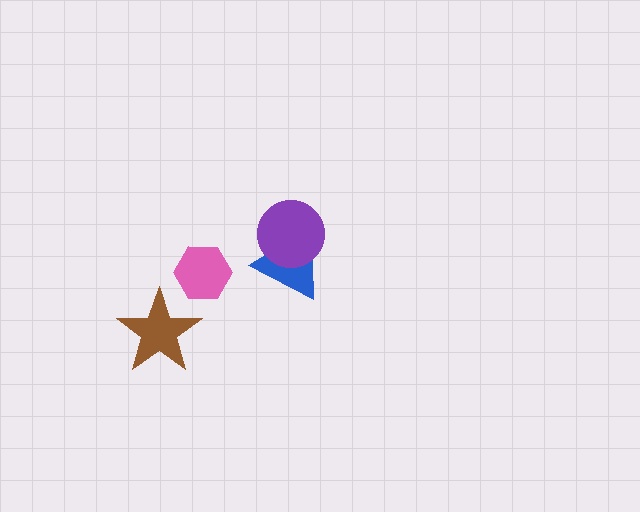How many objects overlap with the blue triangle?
1 object overlaps with the blue triangle.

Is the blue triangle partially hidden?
Yes, it is partially covered by another shape.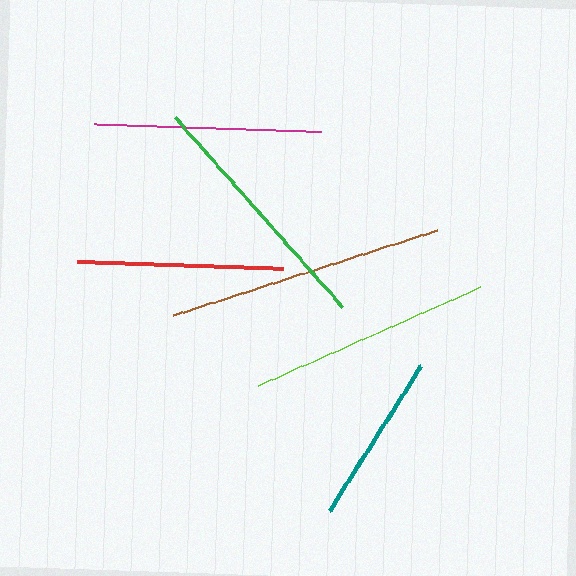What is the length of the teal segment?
The teal segment is approximately 172 pixels long.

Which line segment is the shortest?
The teal line is the shortest at approximately 172 pixels.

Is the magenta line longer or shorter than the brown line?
The brown line is longer than the magenta line.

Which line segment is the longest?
The brown line is the longest at approximately 278 pixels.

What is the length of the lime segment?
The lime segment is approximately 243 pixels long.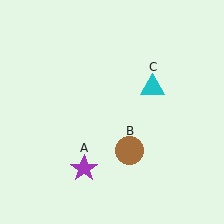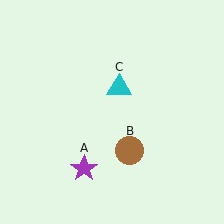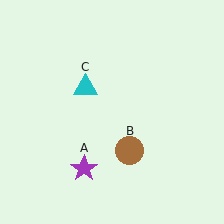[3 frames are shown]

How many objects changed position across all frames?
1 object changed position: cyan triangle (object C).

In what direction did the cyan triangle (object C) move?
The cyan triangle (object C) moved left.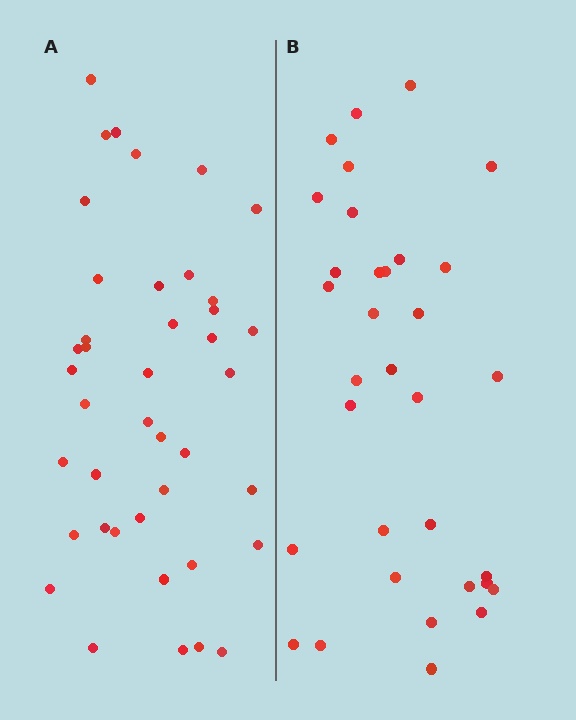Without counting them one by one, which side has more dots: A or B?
Region A (the left region) has more dots.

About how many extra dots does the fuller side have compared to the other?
Region A has roughly 8 or so more dots than region B.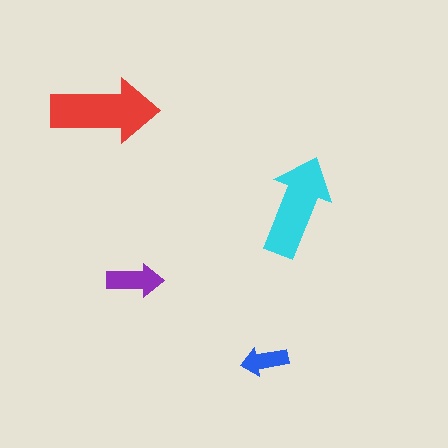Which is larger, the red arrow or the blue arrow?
The red one.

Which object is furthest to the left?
The red arrow is leftmost.